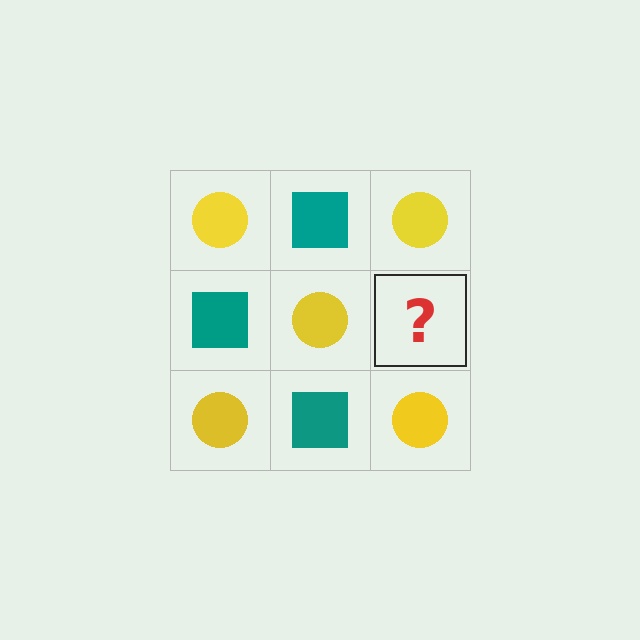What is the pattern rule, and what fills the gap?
The rule is that it alternates yellow circle and teal square in a checkerboard pattern. The gap should be filled with a teal square.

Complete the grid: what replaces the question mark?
The question mark should be replaced with a teal square.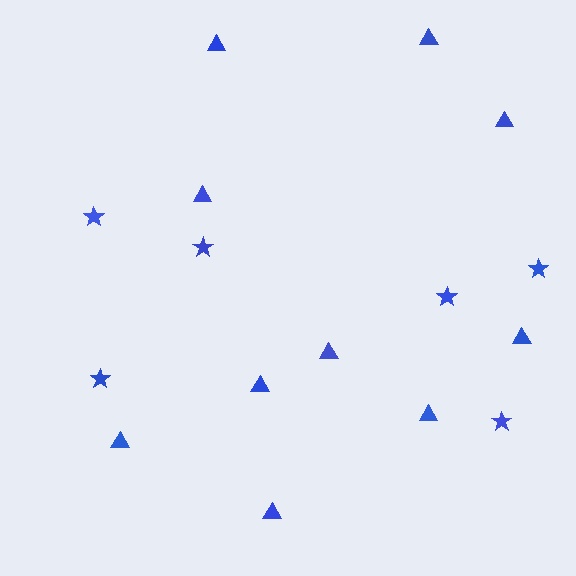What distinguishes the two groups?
There are 2 groups: one group of triangles (10) and one group of stars (6).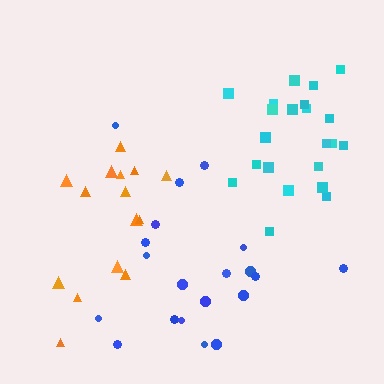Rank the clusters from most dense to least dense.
cyan, orange, blue.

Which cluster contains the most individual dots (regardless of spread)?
Cyan (22).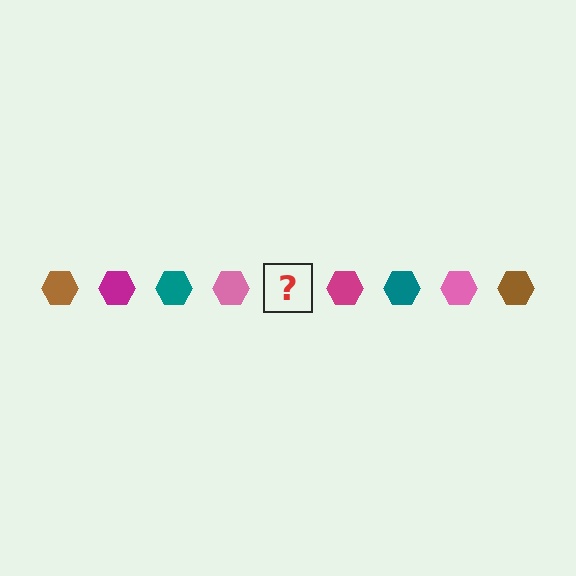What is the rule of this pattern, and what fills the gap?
The rule is that the pattern cycles through brown, magenta, teal, pink hexagons. The gap should be filled with a brown hexagon.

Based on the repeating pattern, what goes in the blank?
The blank should be a brown hexagon.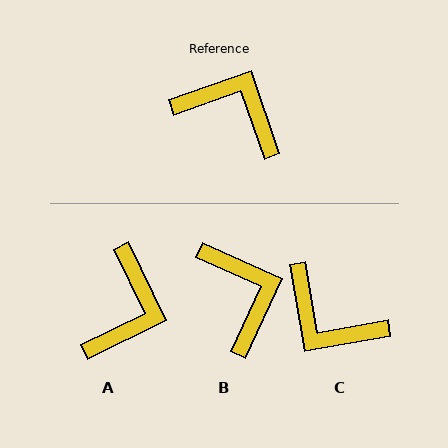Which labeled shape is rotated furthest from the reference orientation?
C, about 171 degrees away.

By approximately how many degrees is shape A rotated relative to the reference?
Approximately 83 degrees clockwise.